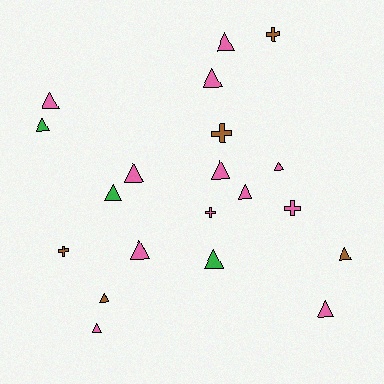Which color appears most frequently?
Pink, with 12 objects.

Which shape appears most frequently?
Triangle, with 15 objects.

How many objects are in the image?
There are 20 objects.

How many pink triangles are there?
There are 10 pink triangles.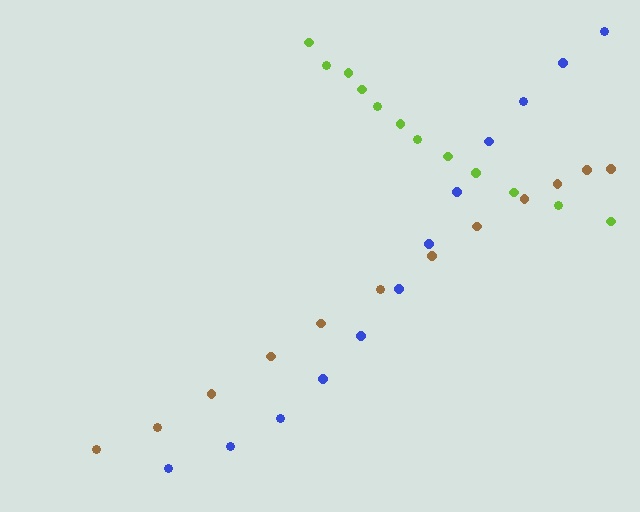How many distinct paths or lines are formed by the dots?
There are 3 distinct paths.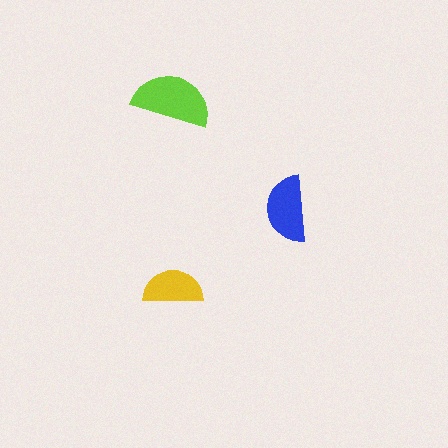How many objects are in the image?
There are 3 objects in the image.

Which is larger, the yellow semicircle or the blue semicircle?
The blue one.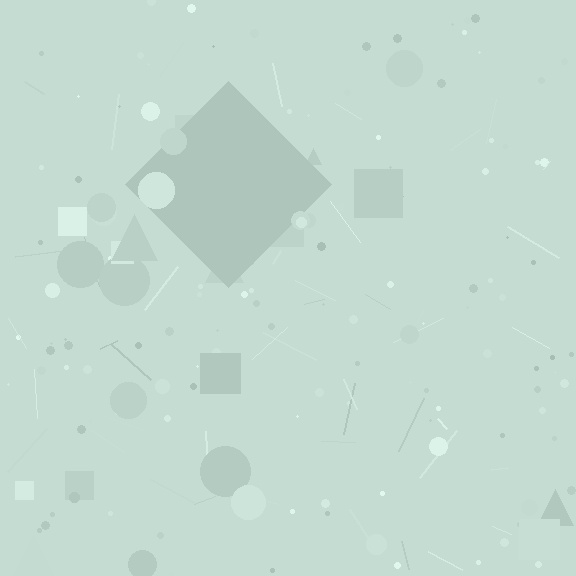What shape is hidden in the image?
A diamond is hidden in the image.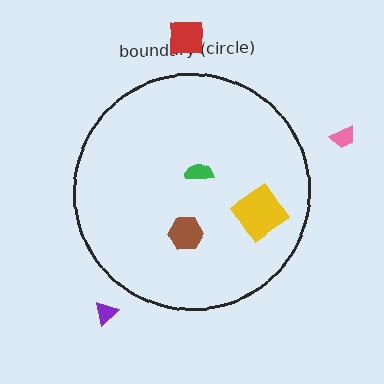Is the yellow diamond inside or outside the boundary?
Inside.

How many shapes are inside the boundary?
3 inside, 3 outside.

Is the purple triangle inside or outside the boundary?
Outside.